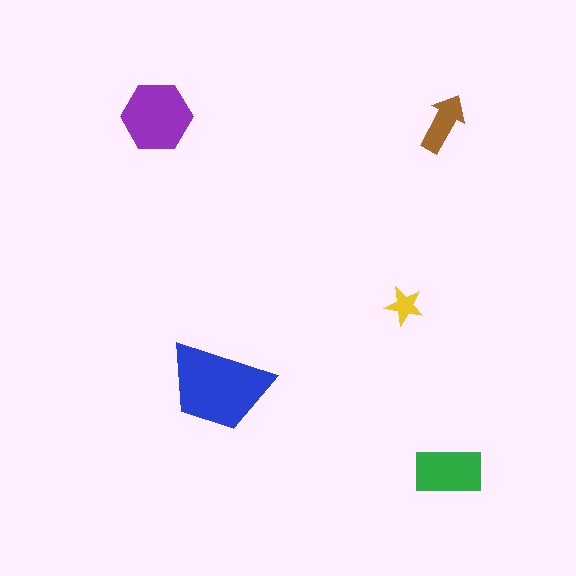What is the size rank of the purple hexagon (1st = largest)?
2nd.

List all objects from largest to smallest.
The blue trapezoid, the purple hexagon, the green rectangle, the brown arrow, the yellow star.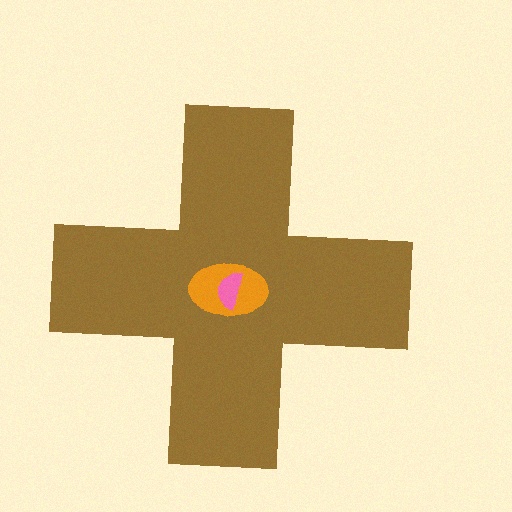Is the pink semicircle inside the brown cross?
Yes.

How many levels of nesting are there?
3.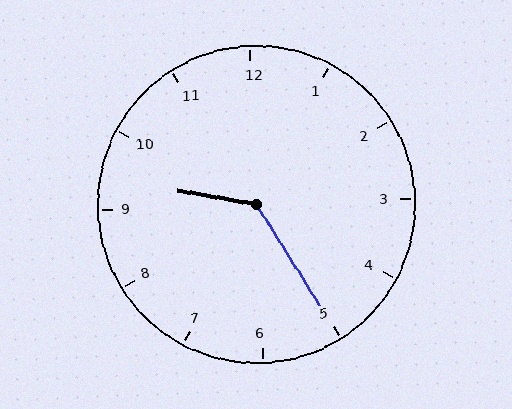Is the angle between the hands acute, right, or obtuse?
It is obtuse.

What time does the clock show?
9:25.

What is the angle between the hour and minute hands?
Approximately 132 degrees.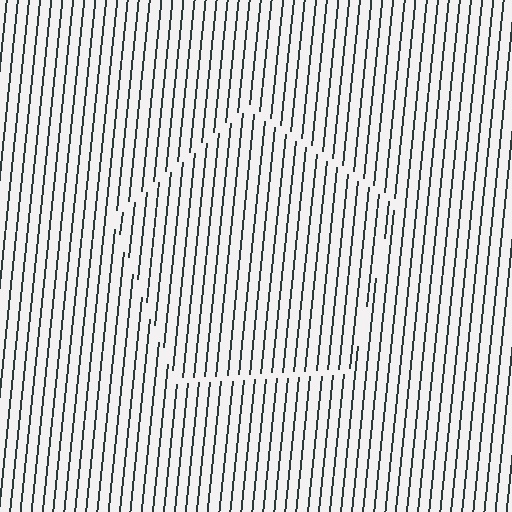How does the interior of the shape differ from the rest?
The interior of the shape contains the same grating, shifted by half a period — the contour is defined by the phase discontinuity where line-ends from the inner and outer gratings abut.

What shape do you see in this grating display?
An illusory pentagon. The interior of the shape contains the same grating, shifted by half a period — the contour is defined by the phase discontinuity where line-ends from the inner and outer gratings abut.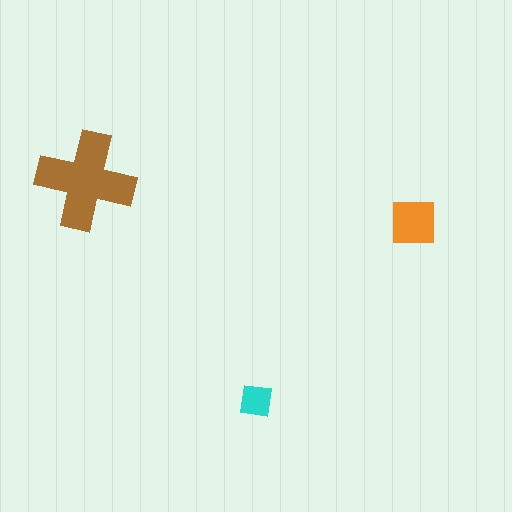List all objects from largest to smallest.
The brown cross, the orange square, the cyan square.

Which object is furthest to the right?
The orange square is rightmost.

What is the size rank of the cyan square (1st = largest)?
3rd.